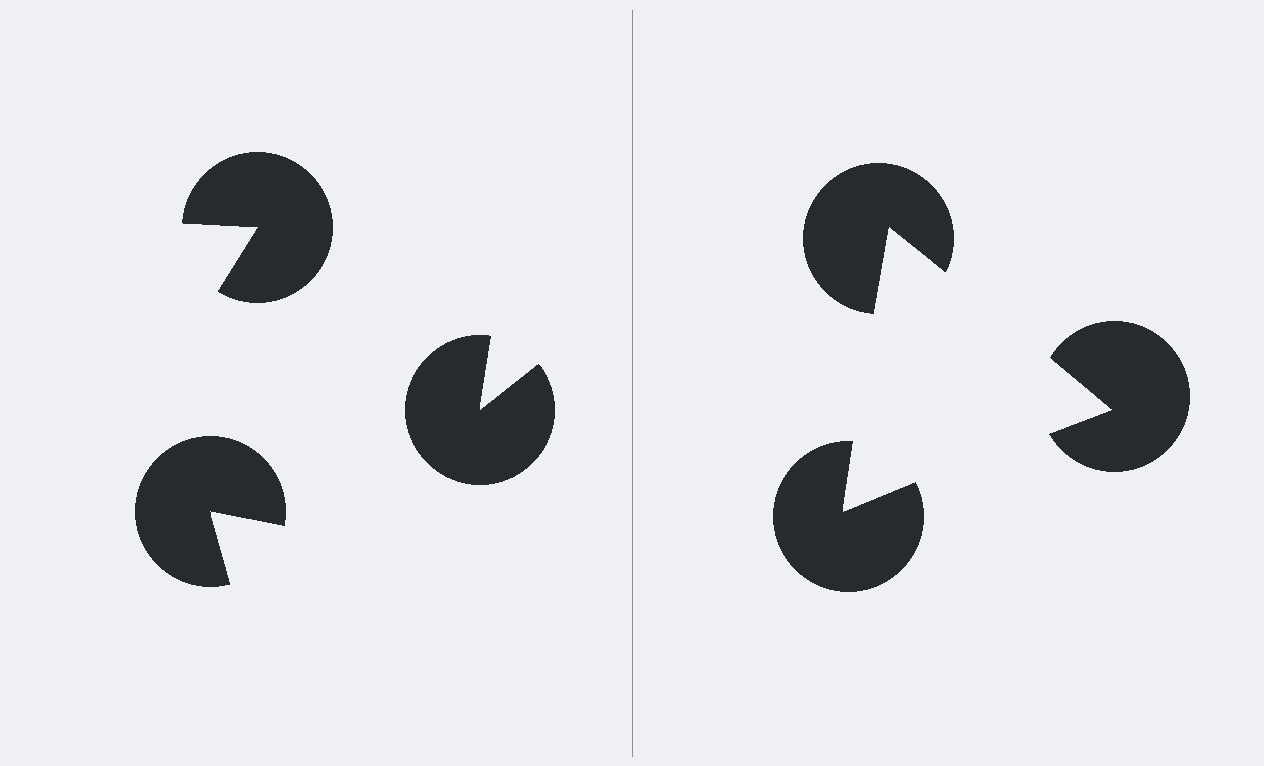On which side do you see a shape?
An illusory triangle appears on the right side. On the left side the wedge cuts are rotated, so no coherent shape forms.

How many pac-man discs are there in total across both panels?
6 — 3 on each side.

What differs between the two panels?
The pac-man discs are positioned identically on both sides; only the wedge orientations differ. On the right they align to a triangle; on the left they are misaligned.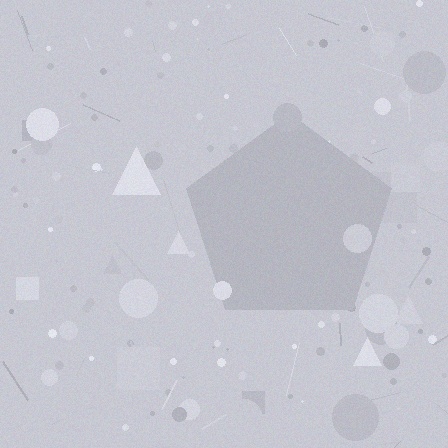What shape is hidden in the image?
A pentagon is hidden in the image.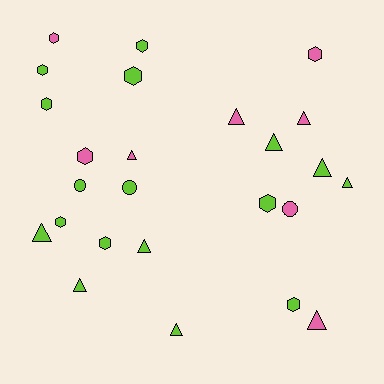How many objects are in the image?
There are 25 objects.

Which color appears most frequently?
Lime, with 17 objects.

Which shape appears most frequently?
Hexagon, with 11 objects.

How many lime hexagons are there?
There are 8 lime hexagons.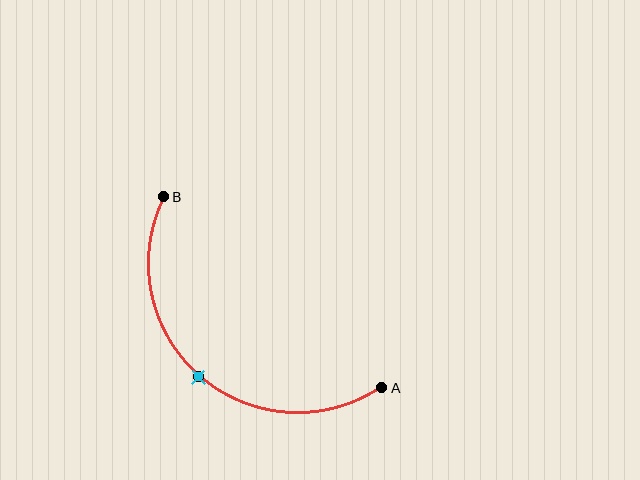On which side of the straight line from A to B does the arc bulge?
The arc bulges below and to the left of the straight line connecting A and B.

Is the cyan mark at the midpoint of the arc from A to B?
Yes. The cyan mark lies on the arc at equal arc-length from both A and B — it is the arc midpoint.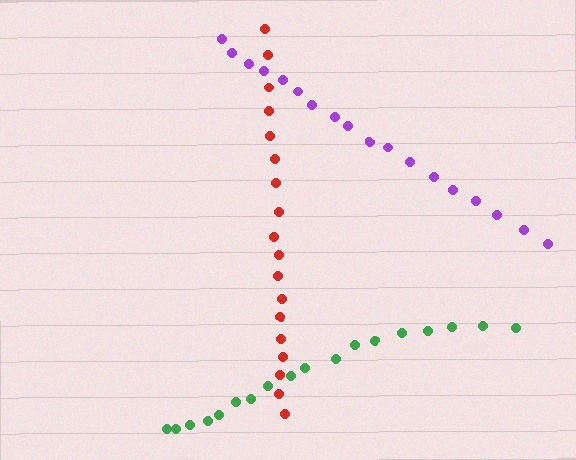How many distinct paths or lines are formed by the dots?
There are 3 distinct paths.